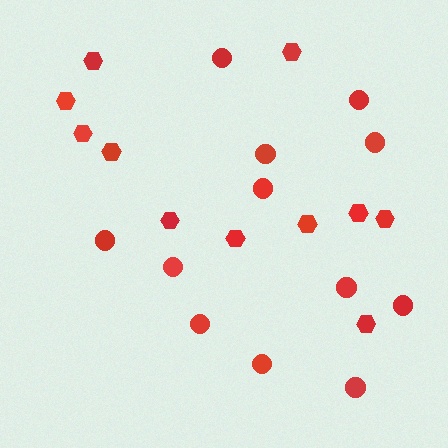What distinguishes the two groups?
There are 2 groups: one group of circles (12) and one group of hexagons (11).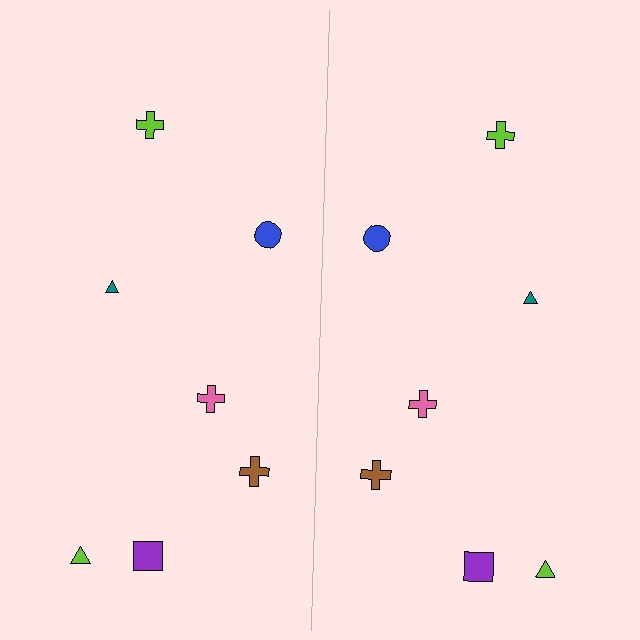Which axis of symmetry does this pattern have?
The pattern has a vertical axis of symmetry running through the center of the image.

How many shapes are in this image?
There are 14 shapes in this image.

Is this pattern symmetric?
Yes, this pattern has bilateral (reflection) symmetry.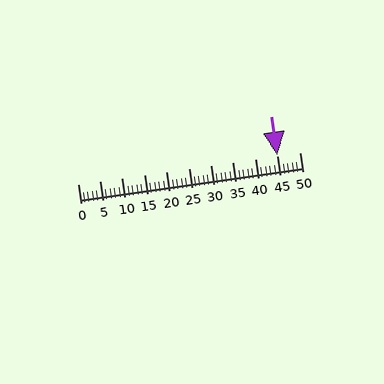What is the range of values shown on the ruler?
The ruler shows values from 0 to 50.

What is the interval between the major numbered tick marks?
The major tick marks are spaced 5 units apart.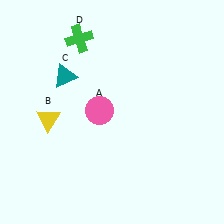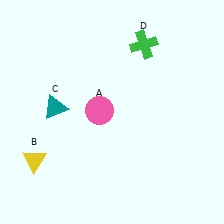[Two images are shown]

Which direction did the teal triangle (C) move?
The teal triangle (C) moved down.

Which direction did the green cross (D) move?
The green cross (D) moved right.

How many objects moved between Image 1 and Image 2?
3 objects moved between the two images.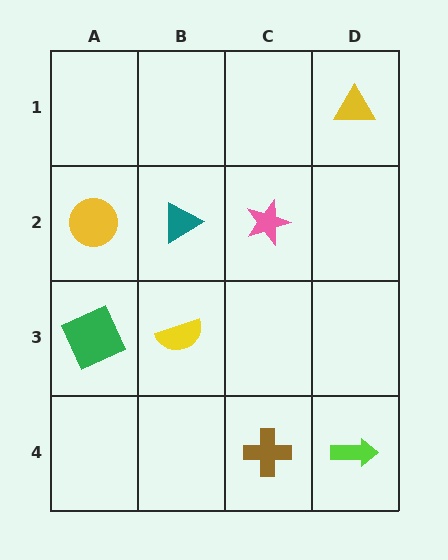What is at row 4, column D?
A lime arrow.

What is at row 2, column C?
A pink star.